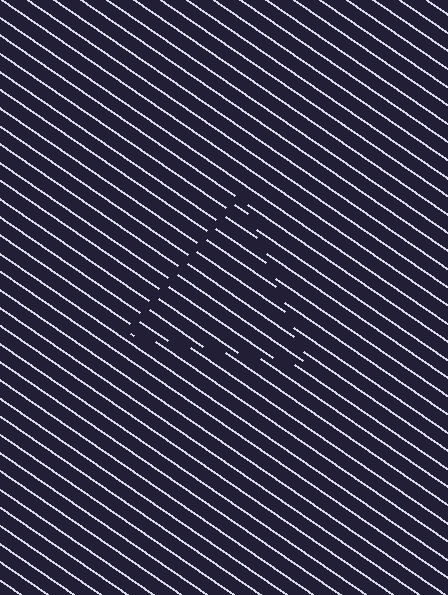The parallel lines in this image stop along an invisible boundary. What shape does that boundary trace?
An illusory triangle. The interior of the shape contains the same grating, shifted by half a period — the contour is defined by the phase discontinuity where line-ends from the inner and outer gratings abut.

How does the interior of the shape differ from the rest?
The interior of the shape contains the same grating, shifted by half a period — the contour is defined by the phase discontinuity where line-ends from the inner and outer gratings abut.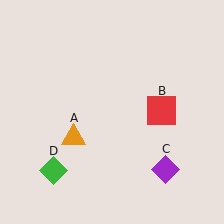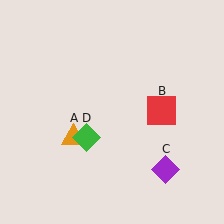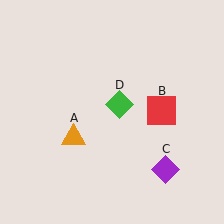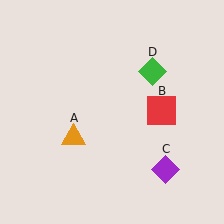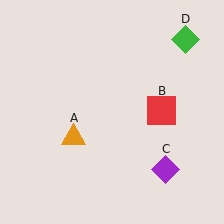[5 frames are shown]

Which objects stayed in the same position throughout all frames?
Orange triangle (object A) and red square (object B) and purple diamond (object C) remained stationary.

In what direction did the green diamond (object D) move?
The green diamond (object D) moved up and to the right.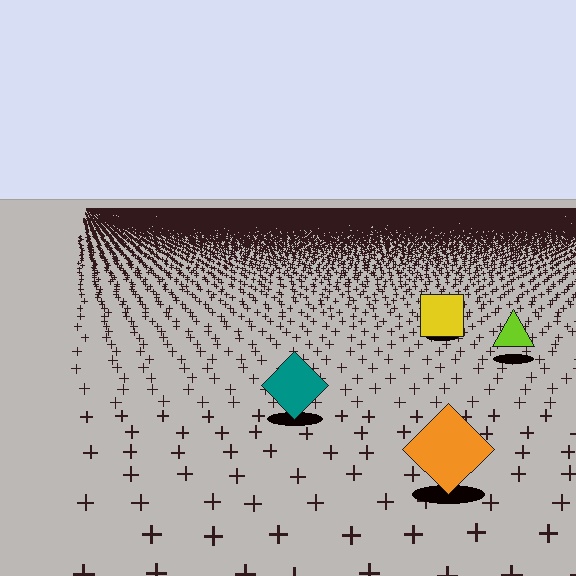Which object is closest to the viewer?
The orange diamond is closest. The texture marks near it are larger and more spread out.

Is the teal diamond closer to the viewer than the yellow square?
Yes. The teal diamond is closer — you can tell from the texture gradient: the ground texture is coarser near it.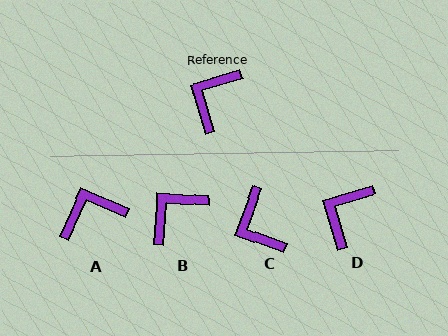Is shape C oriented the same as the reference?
No, it is off by about 53 degrees.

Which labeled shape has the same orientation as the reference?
D.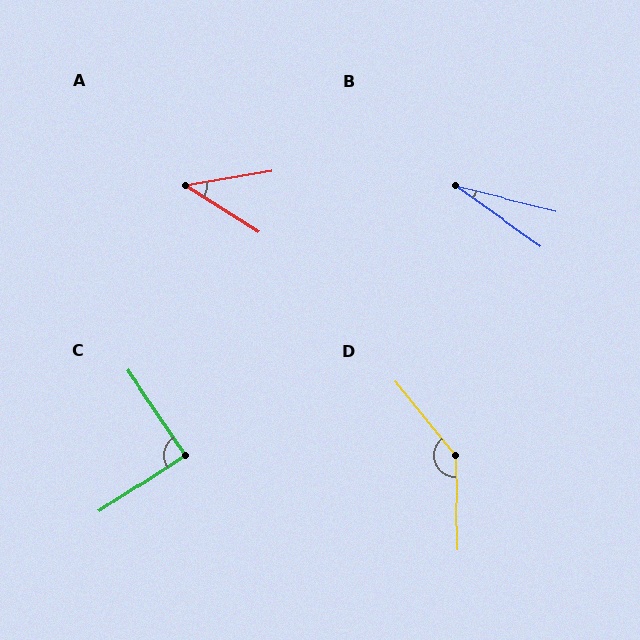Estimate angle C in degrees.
Approximately 89 degrees.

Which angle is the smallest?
B, at approximately 21 degrees.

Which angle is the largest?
D, at approximately 143 degrees.